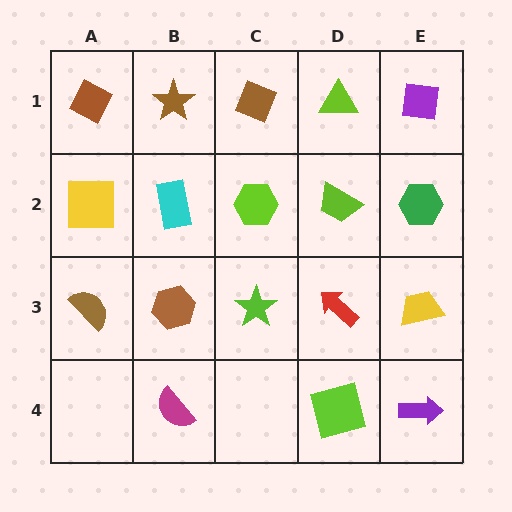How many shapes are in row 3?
5 shapes.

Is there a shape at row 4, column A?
No, that cell is empty.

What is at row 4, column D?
A lime square.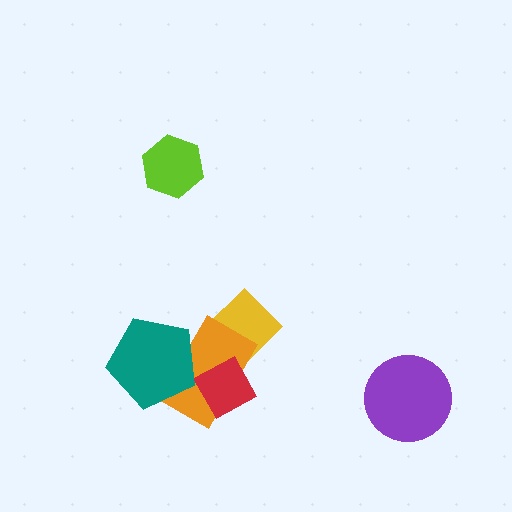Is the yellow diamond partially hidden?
Yes, it is partially covered by another shape.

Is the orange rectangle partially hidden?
Yes, it is partially covered by another shape.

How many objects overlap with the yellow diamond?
2 objects overlap with the yellow diamond.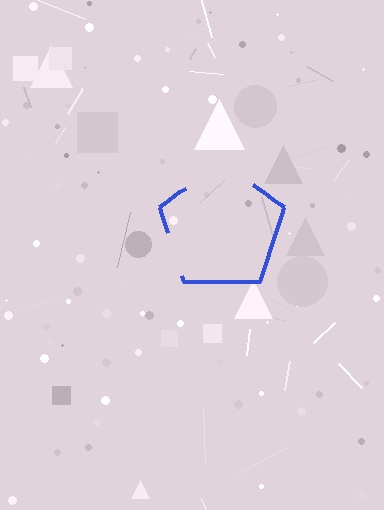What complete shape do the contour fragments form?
The contour fragments form a pentagon.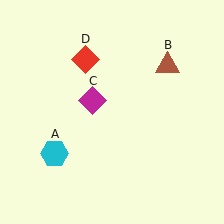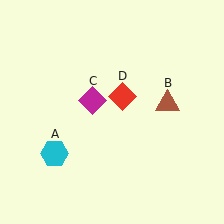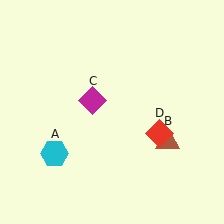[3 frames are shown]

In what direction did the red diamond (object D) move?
The red diamond (object D) moved down and to the right.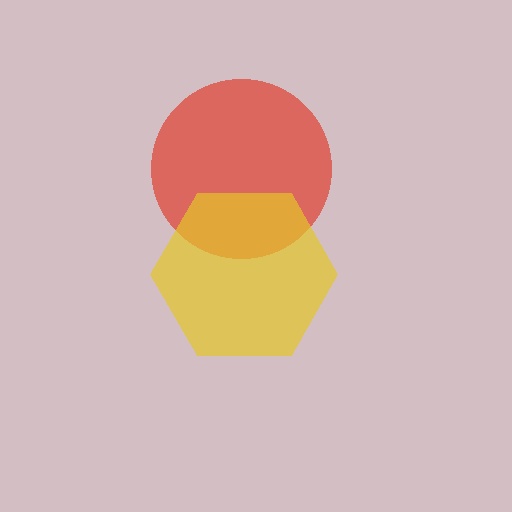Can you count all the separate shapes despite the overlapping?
Yes, there are 2 separate shapes.